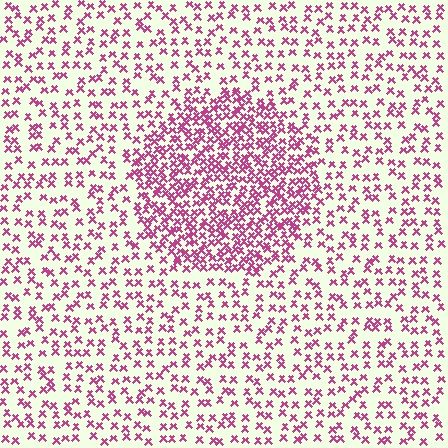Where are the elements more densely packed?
The elements are more densely packed inside the circle boundary.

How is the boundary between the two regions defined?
The boundary is defined by a change in element density (approximately 2.3x ratio). All elements are the same color, size, and shape.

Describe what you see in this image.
The image contains small magenta elements arranged at two different densities. A circle-shaped region is visible where the elements are more densely packed than the surrounding area.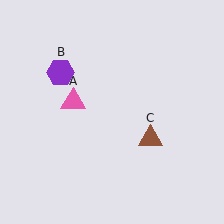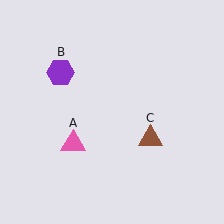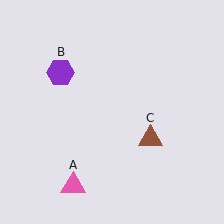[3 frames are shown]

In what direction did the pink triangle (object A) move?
The pink triangle (object A) moved down.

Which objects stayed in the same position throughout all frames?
Purple hexagon (object B) and brown triangle (object C) remained stationary.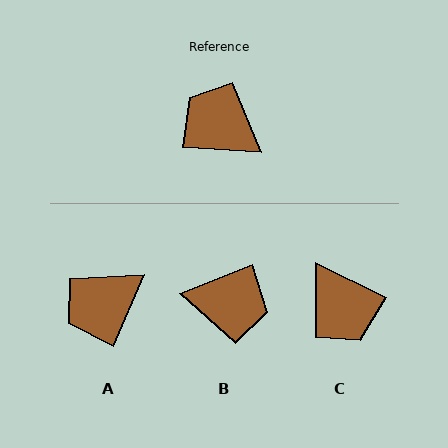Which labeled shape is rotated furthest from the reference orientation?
C, about 158 degrees away.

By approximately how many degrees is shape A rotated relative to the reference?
Approximately 70 degrees counter-clockwise.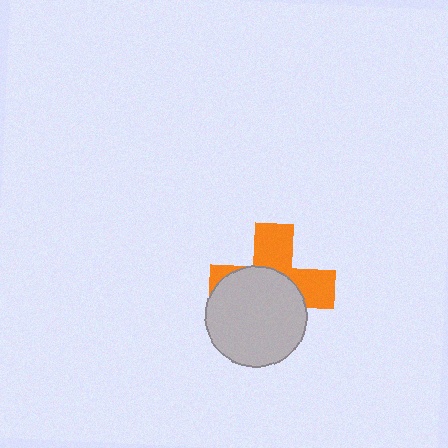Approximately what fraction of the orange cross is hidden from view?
Roughly 57% of the orange cross is hidden behind the light gray circle.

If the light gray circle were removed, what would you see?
You would see the complete orange cross.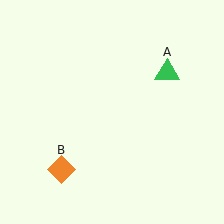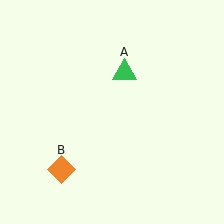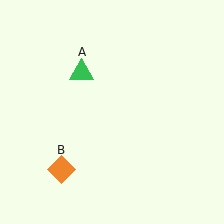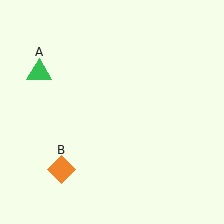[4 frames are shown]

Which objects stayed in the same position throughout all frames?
Orange diamond (object B) remained stationary.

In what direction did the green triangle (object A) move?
The green triangle (object A) moved left.